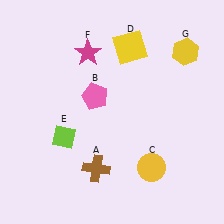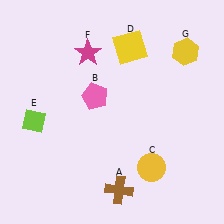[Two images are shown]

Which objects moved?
The objects that moved are: the brown cross (A), the lime diamond (E).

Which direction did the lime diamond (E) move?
The lime diamond (E) moved left.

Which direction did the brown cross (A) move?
The brown cross (A) moved right.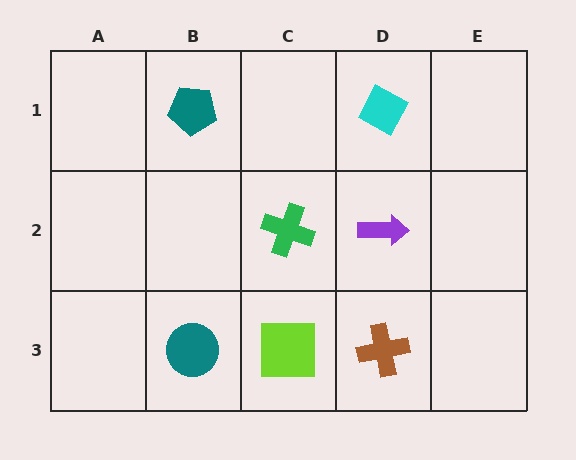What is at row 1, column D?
A cyan diamond.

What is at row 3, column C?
A lime square.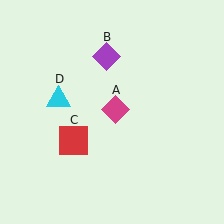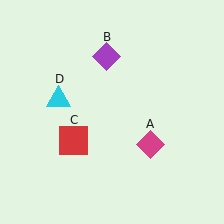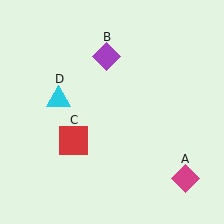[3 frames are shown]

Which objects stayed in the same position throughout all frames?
Purple diamond (object B) and red square (object C) and cyan triangle (object D) remained stationary.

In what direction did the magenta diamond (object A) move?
The magenta diamond (object A) moved down and to the right.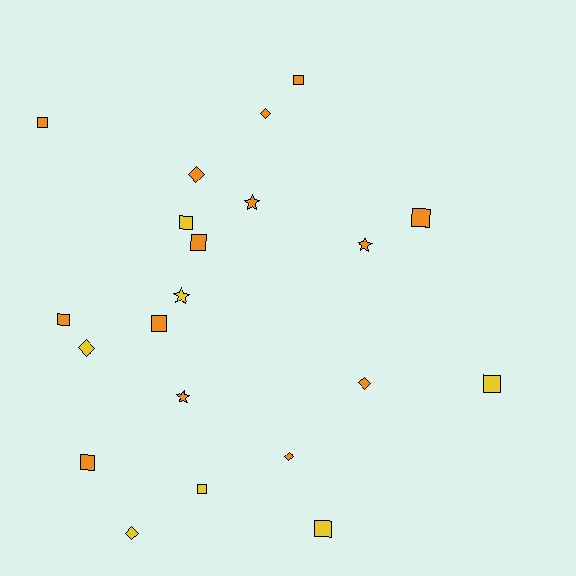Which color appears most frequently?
Orange, with 14 objects.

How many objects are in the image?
There are 21 objects.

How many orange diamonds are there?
There are 4 orange diamonds.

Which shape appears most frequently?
Square, with 11 objects.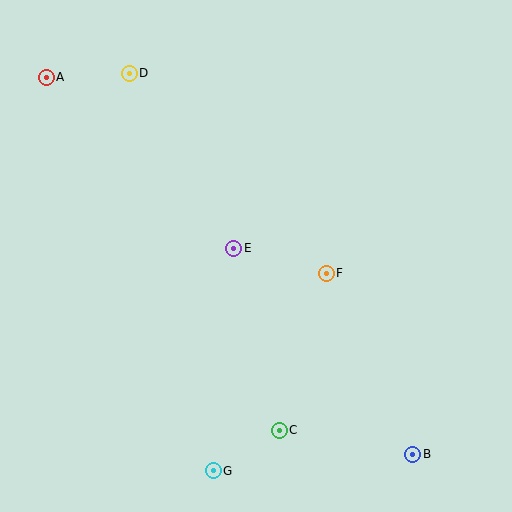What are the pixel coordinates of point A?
Point A is at (46, 77).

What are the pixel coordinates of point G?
Point G is at (213, 471).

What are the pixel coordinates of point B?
Point B is at (413, 454).